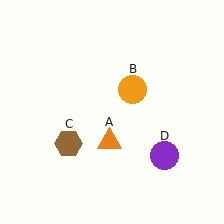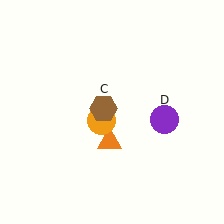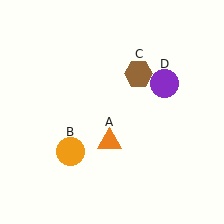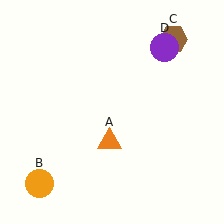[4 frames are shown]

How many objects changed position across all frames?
3 objects changed position: orange circle (object B), brown hexagon (object C), purple circle (object D).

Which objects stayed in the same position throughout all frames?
Orange triangle (object A) remained stationary.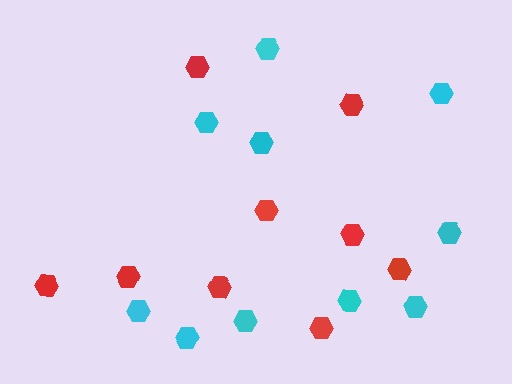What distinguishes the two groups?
There are 2 groups: one group of cyan hexagons (10) and one group of red hexagons (9).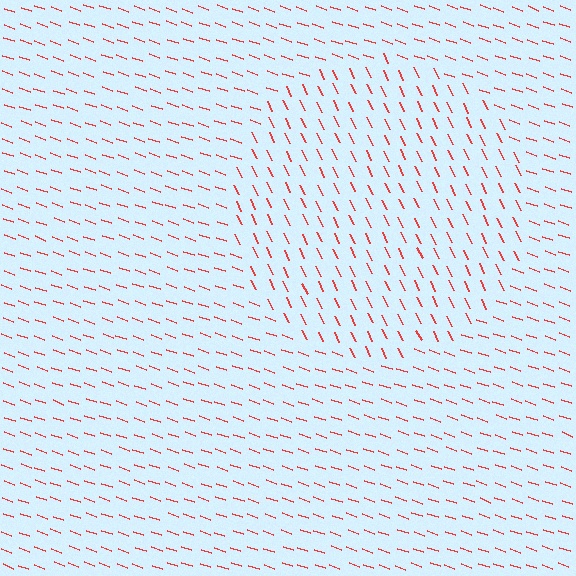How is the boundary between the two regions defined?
The boundary is defined purely by a change in line orientation (approximately 45 degrees difference). All lines are the same color and thickness.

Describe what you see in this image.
The image is filled with small red line segments. A circle region in the image has lines oriented differently from the surrounding lines, creating a visible texture boundary.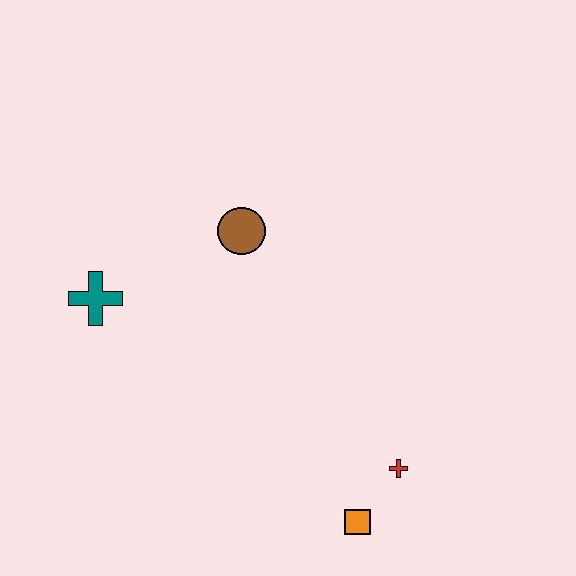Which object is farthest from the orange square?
The teal cross is farthest from the orange square.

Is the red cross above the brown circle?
No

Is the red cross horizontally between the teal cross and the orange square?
No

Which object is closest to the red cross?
The orange square is closest to the red cross.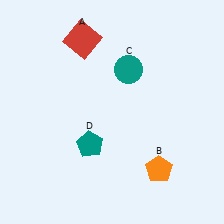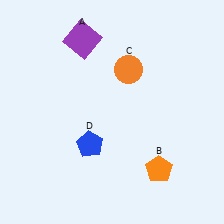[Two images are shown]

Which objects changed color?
A changed from red to purple. C changed from teal to orange. D changed from teal to blue.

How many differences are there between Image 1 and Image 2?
There are 3 differences between the two images.